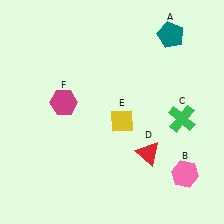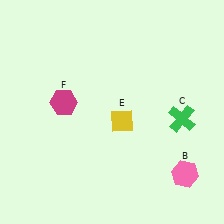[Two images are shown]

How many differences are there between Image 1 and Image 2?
There are 2 differences between the two images.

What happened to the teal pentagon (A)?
The teal pentagon (A) was removed in Image 2. It was in the top-right area of Image 1.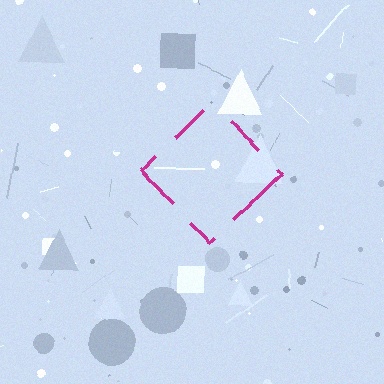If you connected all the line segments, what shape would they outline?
They would outline a diamond.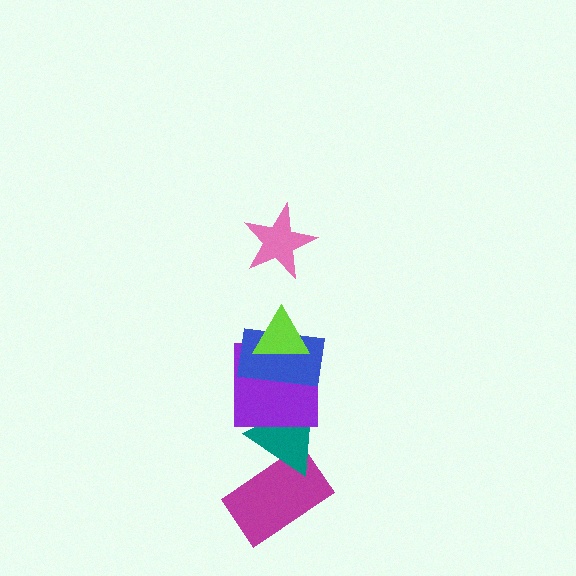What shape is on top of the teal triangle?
The purple square is on top of the teal triangle.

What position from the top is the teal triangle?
The teal triangle is 5th from the top.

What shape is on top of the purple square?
The blue rectangle is on top of the purple square.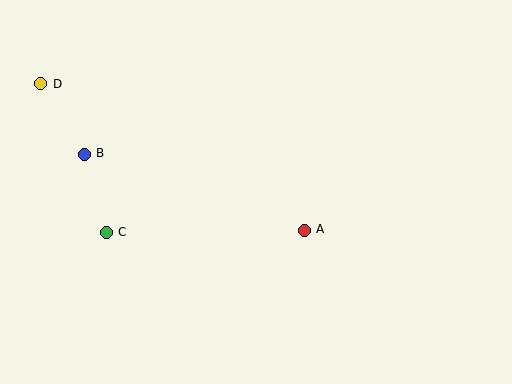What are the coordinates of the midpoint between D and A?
The midpoint between D and A is at (173, 157).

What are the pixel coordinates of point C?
Point C is at (107, 232).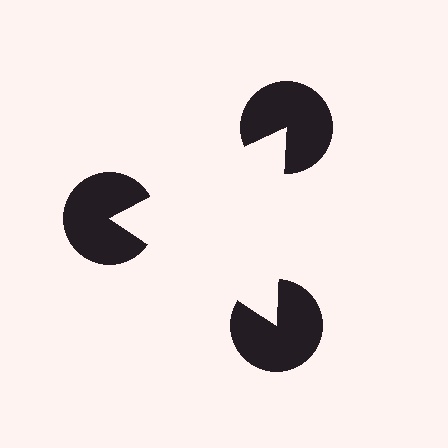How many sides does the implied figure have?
3 sides.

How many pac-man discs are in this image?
There are 3 — one at each vertex of the illusory triangle.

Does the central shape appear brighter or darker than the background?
It typically appears slightly brighter than the background, even though no actual brightness change is drawn.